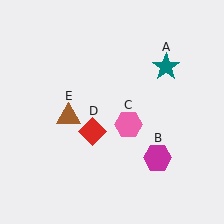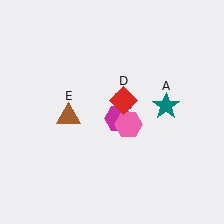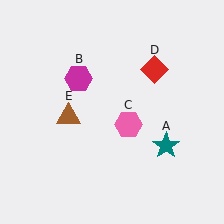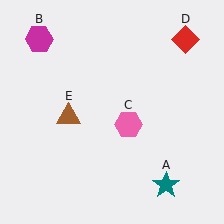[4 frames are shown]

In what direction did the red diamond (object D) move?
The red diamond (object D) moved up and to the right.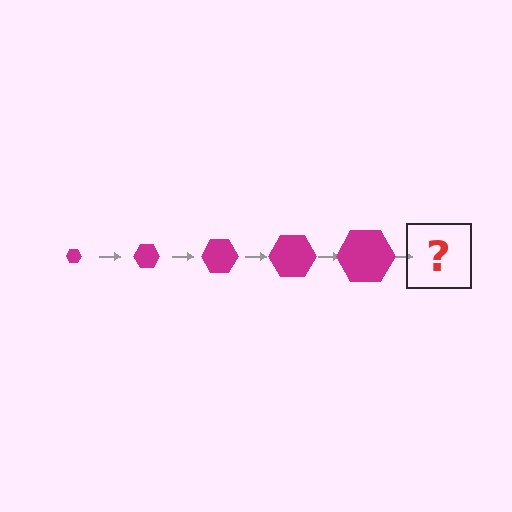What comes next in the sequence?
The next element should be a magenta hexagon, larger than the previous one.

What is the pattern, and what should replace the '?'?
The pattern is that the hexagon gets progressively larger each step. The '?' should be a magenta hexagon, larger than the previous one.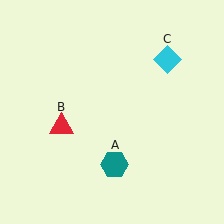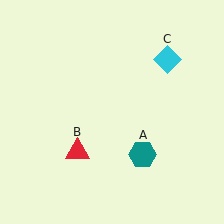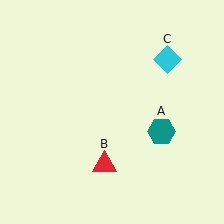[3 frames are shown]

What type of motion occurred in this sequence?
The teal hexagon (object A), red triangle (object B) rotated counterclockwise around the center of the scene.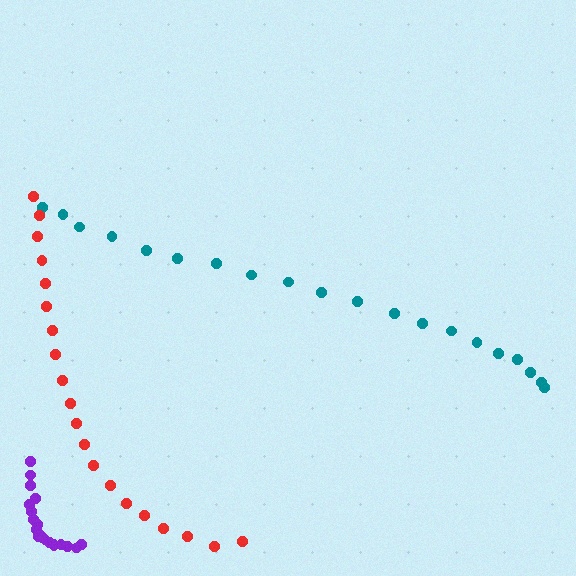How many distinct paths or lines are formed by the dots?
There are 3 distinct paths.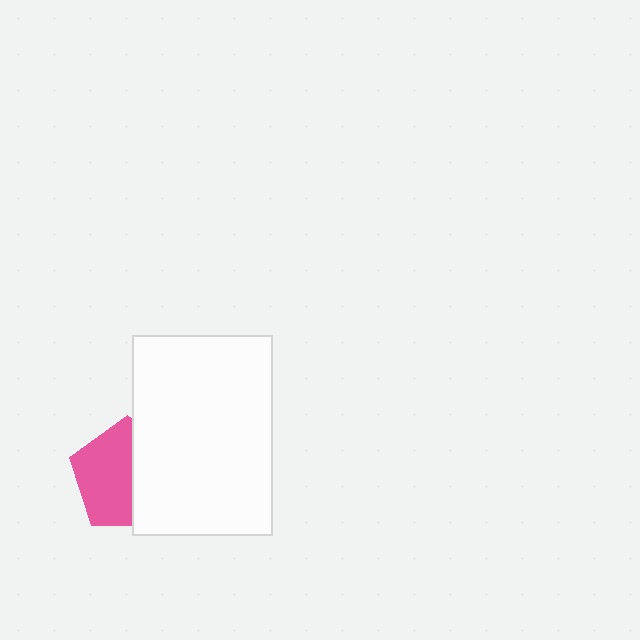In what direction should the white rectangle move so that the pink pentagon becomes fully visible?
The white rectangle should move right. That is the shortest direction to clear the overlap and leave the pink pentagon fully visible.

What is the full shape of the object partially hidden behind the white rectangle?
The partially hidden object is a pink pentagon.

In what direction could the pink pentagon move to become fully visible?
The pink pentagon could move left. That would shift it out from behind the white rectangle entirely.